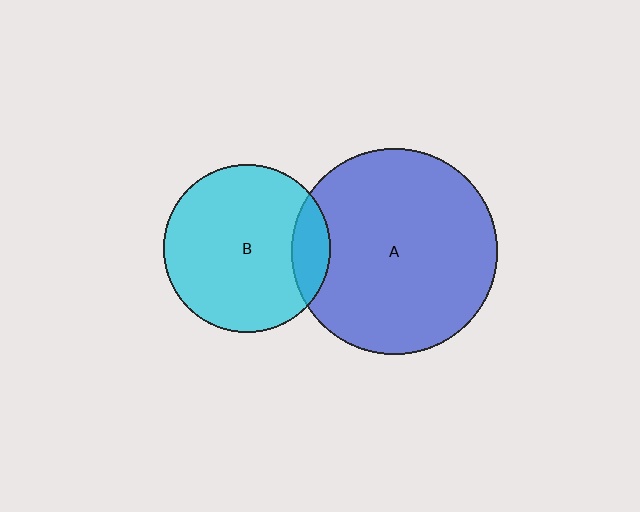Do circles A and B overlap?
Yes.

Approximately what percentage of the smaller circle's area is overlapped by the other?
Approximately 15%.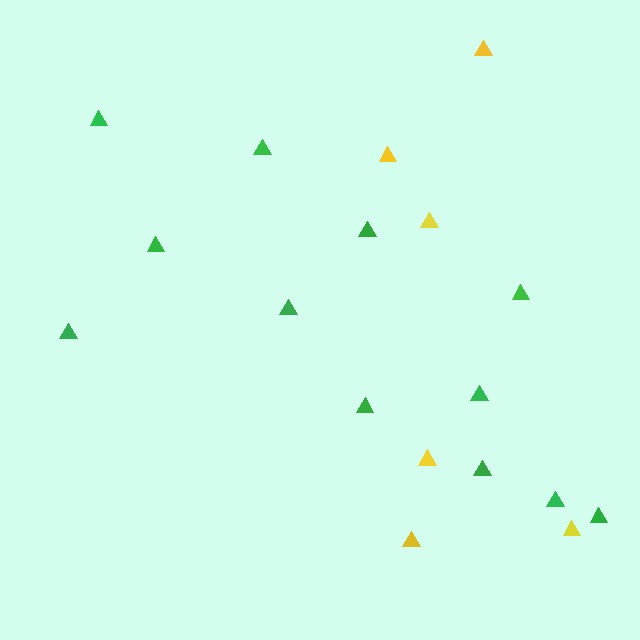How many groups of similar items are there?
There are 2 groups: one group of green triangles (12) and one group of yellow triangles (6).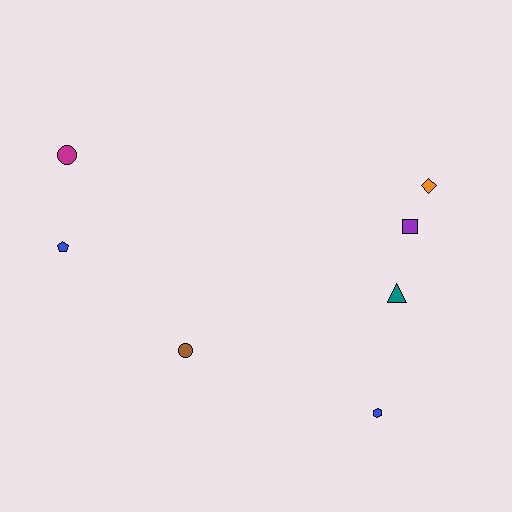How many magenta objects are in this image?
There is 1 magenta object.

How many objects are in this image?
There are 7 objects.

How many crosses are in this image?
There are no crosses.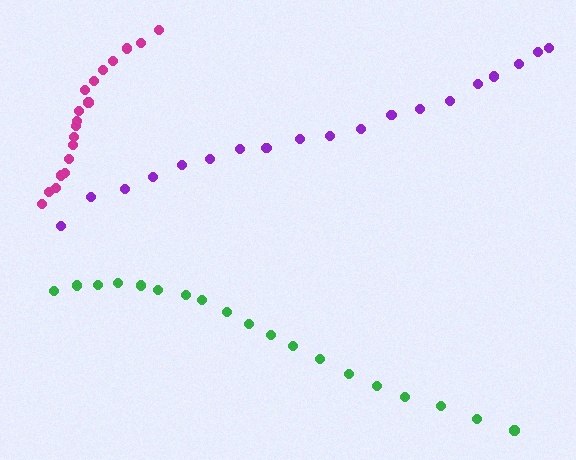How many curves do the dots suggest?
There are 3 distinct paths.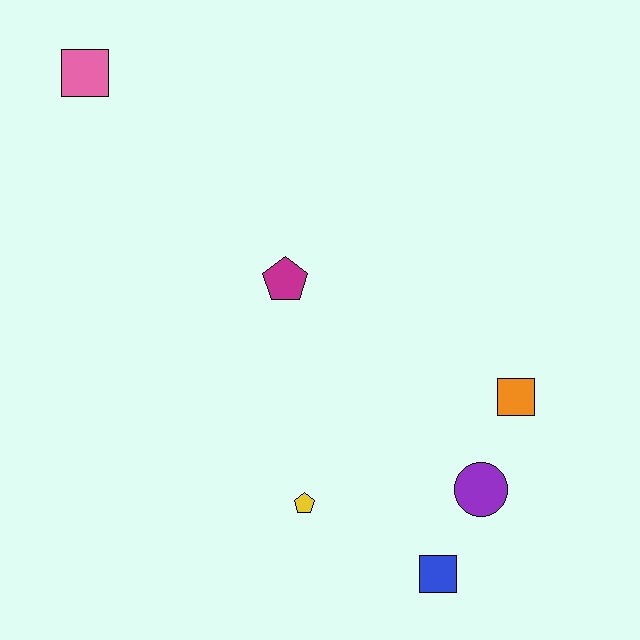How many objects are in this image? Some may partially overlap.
There are 6 objects.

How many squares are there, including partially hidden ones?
There are 3 squares.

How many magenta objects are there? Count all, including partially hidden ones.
There is 1 magenta object.